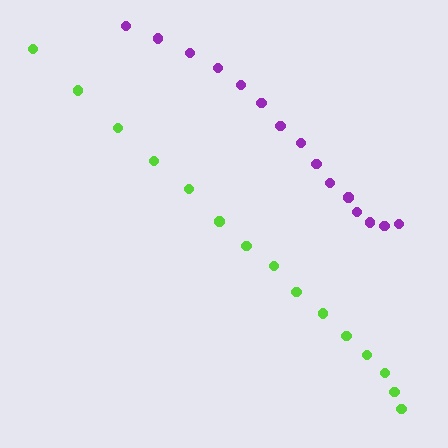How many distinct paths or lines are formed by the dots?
There are 2 distinct paths.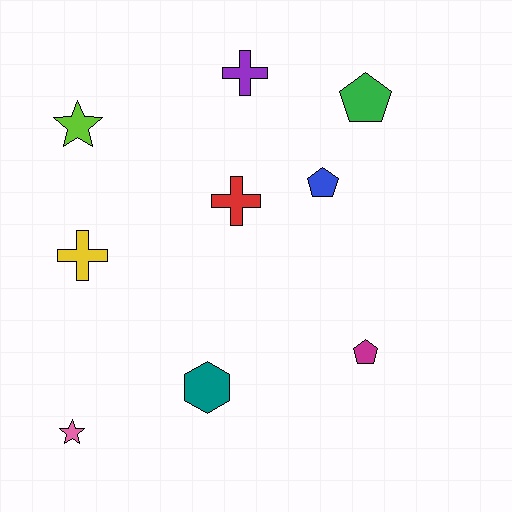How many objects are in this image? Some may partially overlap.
There are 9 objects.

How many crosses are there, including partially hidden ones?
There are 3 crosses.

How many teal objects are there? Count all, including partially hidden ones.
There is 1 teal object.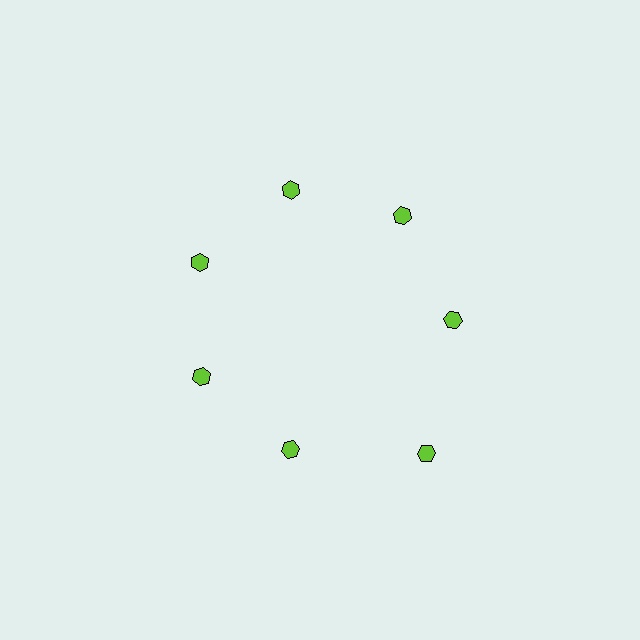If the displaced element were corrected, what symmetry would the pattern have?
It would have 7-fold rotational symmetry — the pattern would map onto itself every 51 degrees.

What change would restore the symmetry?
The symmetry would be restored by moving it inward, back onto the ring so that all 7 hexagons sit at equal angles and equal distance from the center.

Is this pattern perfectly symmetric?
No. The 7 lime hexagons are arranged in a ring, but one element near the 5 o'clock position is pushed outward from the center, breaking the 7-fold rotational symmetry.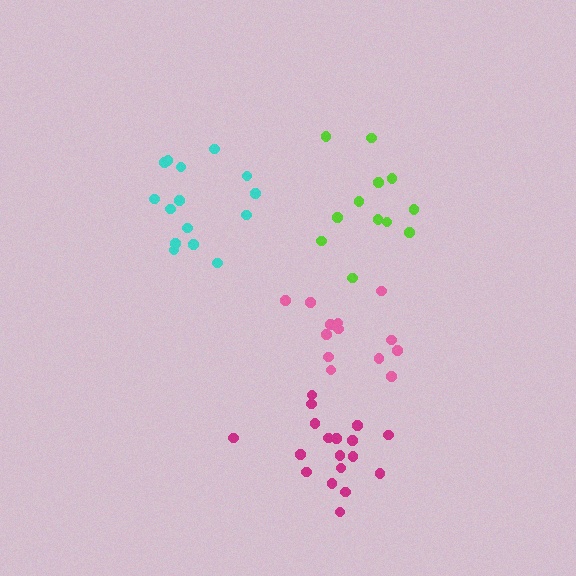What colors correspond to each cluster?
The clusters are colored: cyan, lime, magenta, pink.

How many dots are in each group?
Group 1: 15 dots, Group 2: 12 dots, Group 3: 18 dots, Group 4: 13 dots (58 total).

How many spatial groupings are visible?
There are 4 spatial groupings.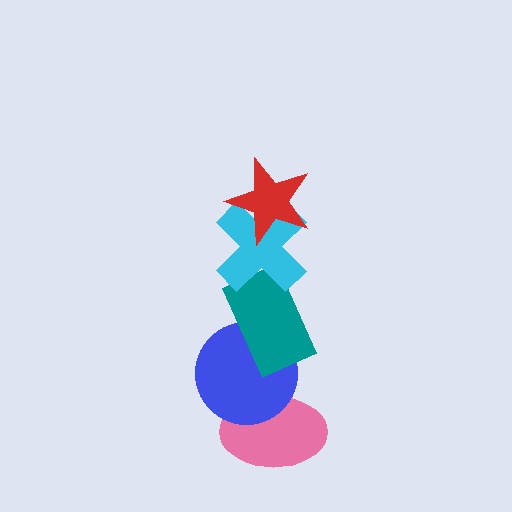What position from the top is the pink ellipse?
The pink ellipse is 5th from the top.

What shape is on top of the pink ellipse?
The blue circle is on top of the pink ellipse.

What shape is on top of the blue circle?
The teal rectangle is on top of the blue circle.